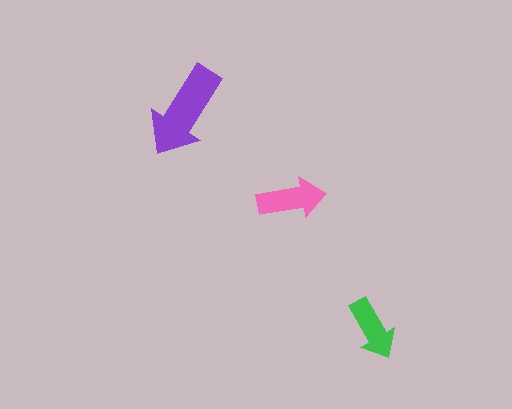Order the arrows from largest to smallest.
the purple one, the pink one, the green one.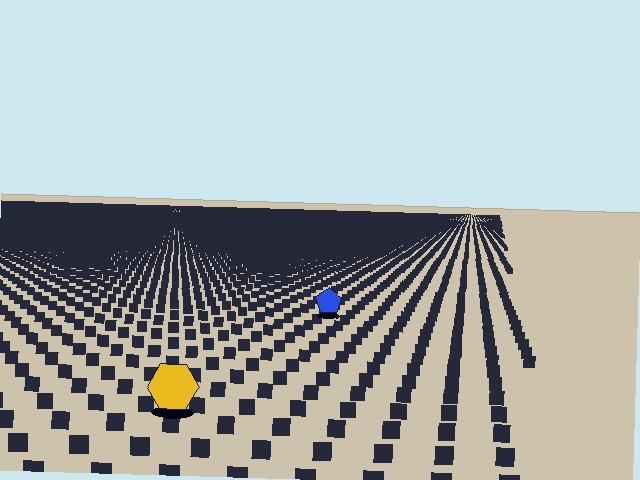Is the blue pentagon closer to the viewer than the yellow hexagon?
No. The yellow hexagon is closer — you can tell from the texture gradient: the ground texture is coarser near it.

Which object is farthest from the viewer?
The blue pentagon is farthest from the viewer. It appears smaller and the ground texture around it is denser.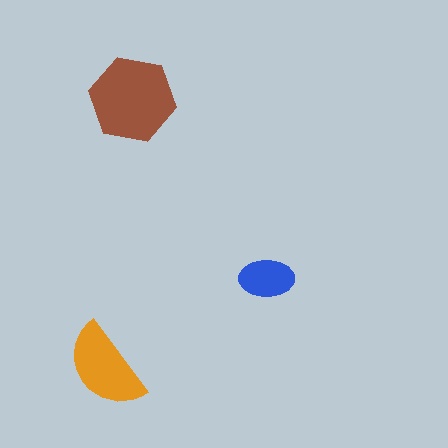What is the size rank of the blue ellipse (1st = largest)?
3rd.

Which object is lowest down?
The orange semicircle is bottommost.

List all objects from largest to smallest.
The brown hexagon, the orange semicircle, the blue ellipse.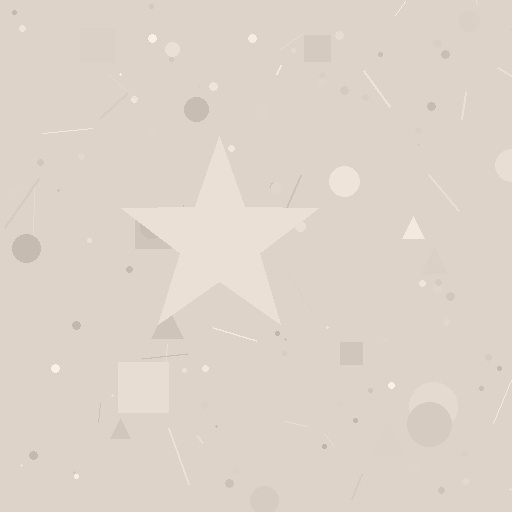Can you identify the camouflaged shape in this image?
The camouflaged shape is a star.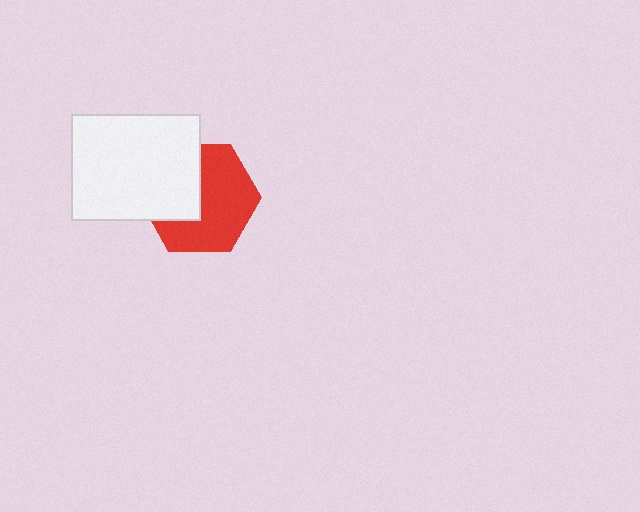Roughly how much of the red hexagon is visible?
About half of it is visible (roughly 61%).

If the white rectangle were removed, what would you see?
You would see the complete red hexagon.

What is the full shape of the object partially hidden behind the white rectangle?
The partially hidden object is a red hexagon.